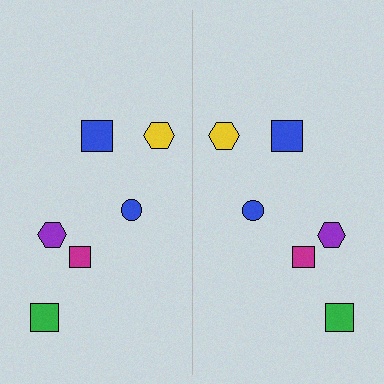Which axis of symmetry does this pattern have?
The pattern has a vertical axis of symmetry running through the center of the image.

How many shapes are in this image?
There are 12 shapes in this image.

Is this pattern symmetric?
Yes, this pattern has bilateral (reflection) symmetry.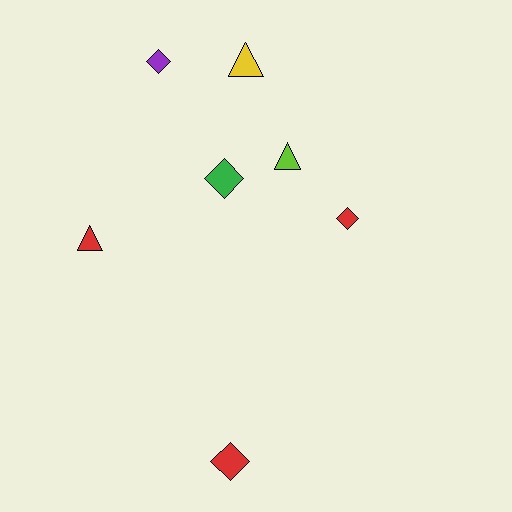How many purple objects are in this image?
There is 1 purple object.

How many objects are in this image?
There are 7 objects.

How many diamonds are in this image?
There are 4 diamonds.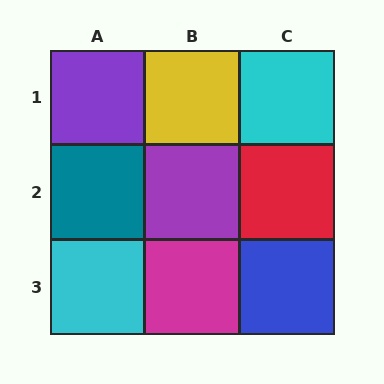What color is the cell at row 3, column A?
Cyan.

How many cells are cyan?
2 cells are cyan.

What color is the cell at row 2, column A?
Teal.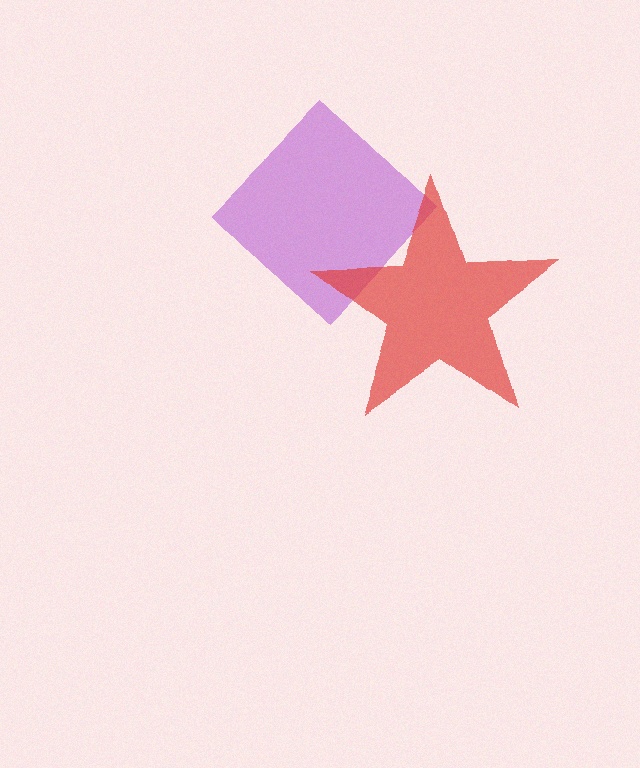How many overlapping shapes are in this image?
There are 2 overlapping shapes in the image.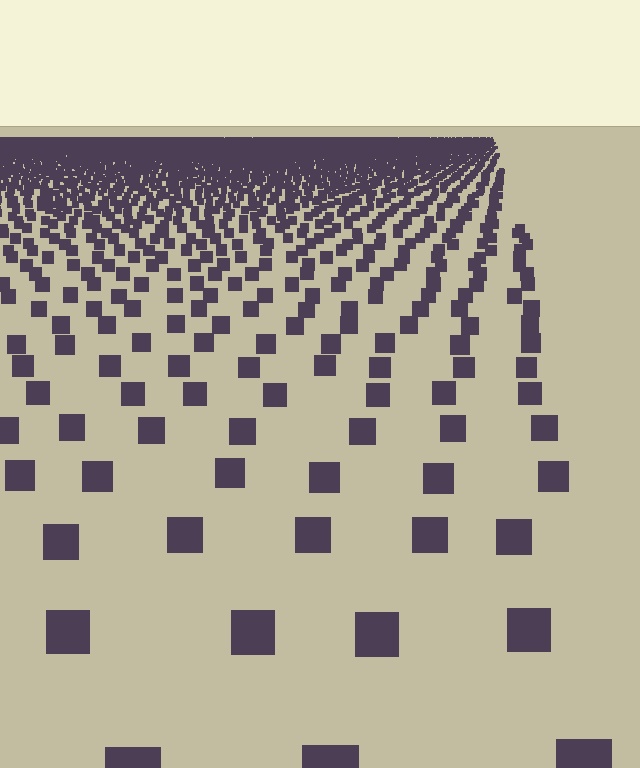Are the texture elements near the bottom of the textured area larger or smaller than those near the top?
Larger. Near the bottom, elements are closer to the viewer and appear at a bigger on-screen size.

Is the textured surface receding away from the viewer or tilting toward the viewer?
The surface is receding away from the viewer. Texture elements get smaller and denser toward the top.